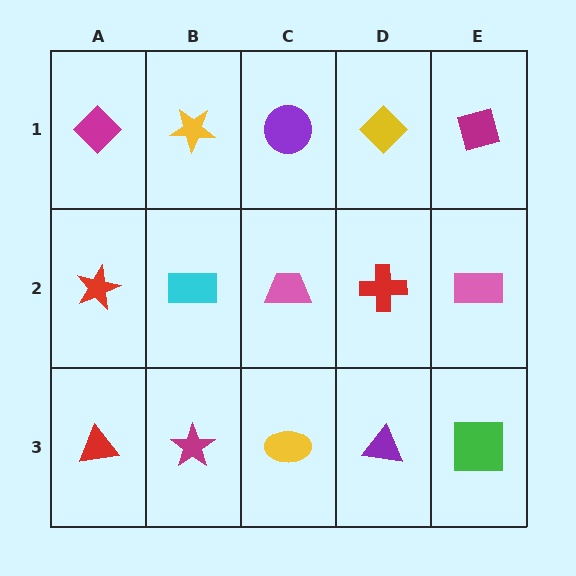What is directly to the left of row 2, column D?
A pink trapezoid.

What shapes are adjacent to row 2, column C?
A purple circle (row 1, column C), a yellow ellipse (row 3, column C), a cyan rectangle (row 2, column B), a red cross (row 2, column D).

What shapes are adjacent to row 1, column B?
A cyan rectangle (row 2, column B), a magenta diamond (row 1, column A), a purple circle (row 1, column C).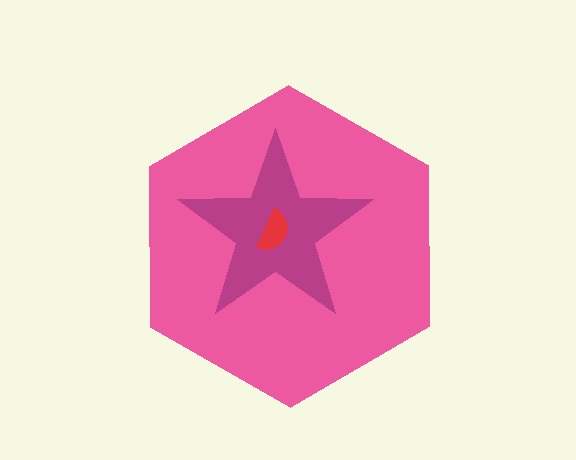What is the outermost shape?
The pink hexagon.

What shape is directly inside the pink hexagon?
The magenta star.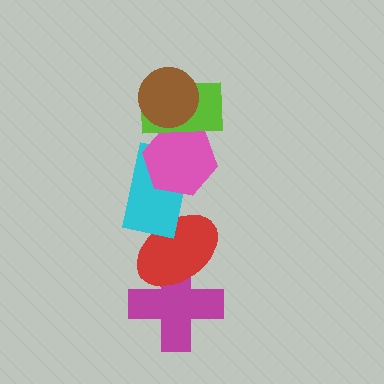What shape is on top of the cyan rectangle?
The pink hexagon is on top of the cyan rectangle.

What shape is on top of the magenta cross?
The red ellipse is on top of the magenta cross.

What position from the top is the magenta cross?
The magenta cross is 6th from the top.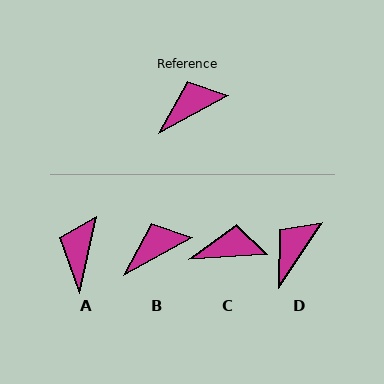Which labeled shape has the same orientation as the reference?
B.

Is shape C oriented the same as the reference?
No, it is off by about 25 degrees.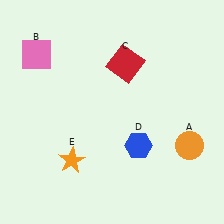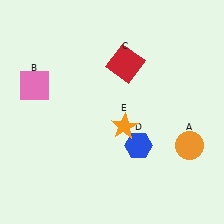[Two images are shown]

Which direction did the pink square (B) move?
The pink square (B) moved down.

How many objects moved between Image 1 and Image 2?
2 objects moved between the two images.